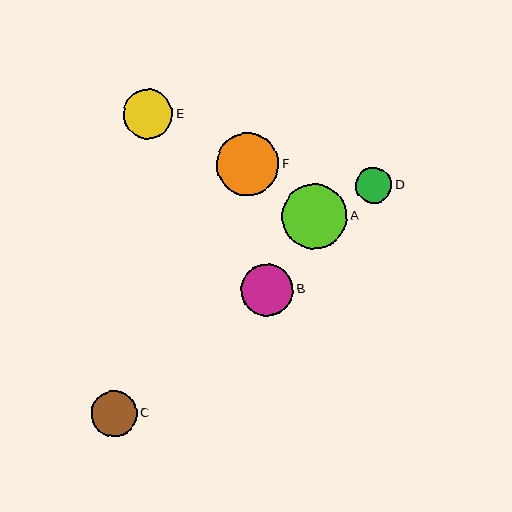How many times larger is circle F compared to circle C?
Circle F is approximately 1.4 times the size of circle C.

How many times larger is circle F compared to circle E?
Circle F is approximately 1.3 times the size of circle E.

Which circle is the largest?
Circle A is the largest with a size of approximately 65 pixels.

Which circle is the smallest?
Circle D is the smallest with a size of approximately 36 pixels.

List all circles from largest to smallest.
From largest to smallest: A, F, B, E, C, D.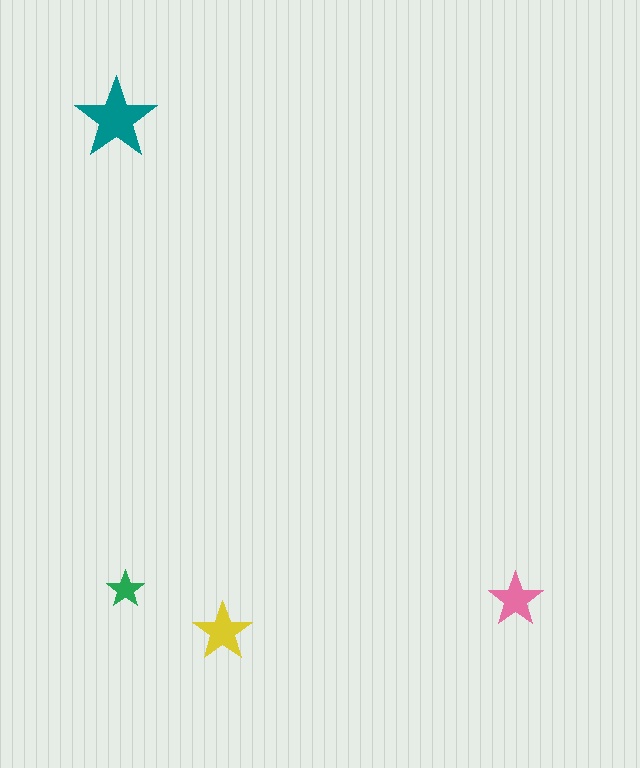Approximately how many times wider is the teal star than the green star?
About 2 times wider.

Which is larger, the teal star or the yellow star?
The teal one.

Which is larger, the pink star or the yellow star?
The yellow one.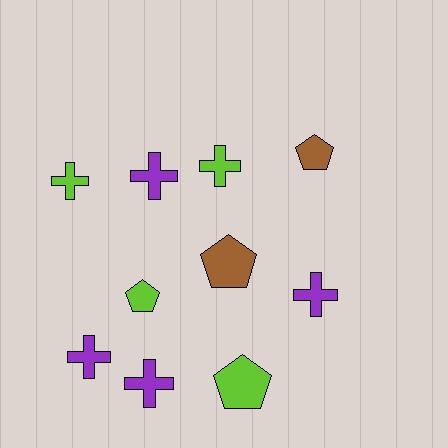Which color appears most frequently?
Lime, with 4 objects.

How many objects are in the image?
There are 10 objects.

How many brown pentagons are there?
There are 2 brown pentagons.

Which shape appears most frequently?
Cross, with 6 objects.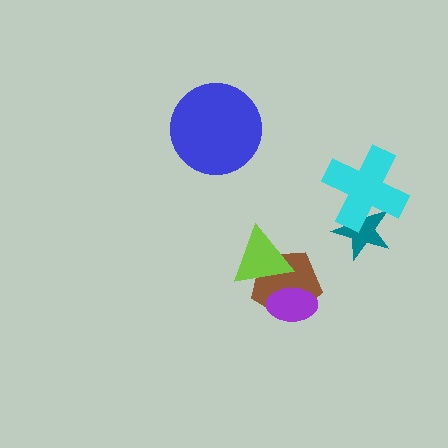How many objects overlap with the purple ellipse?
1 object overlaps with the purple ellipse.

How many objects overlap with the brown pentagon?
2 objects overlap with the brown pentagon.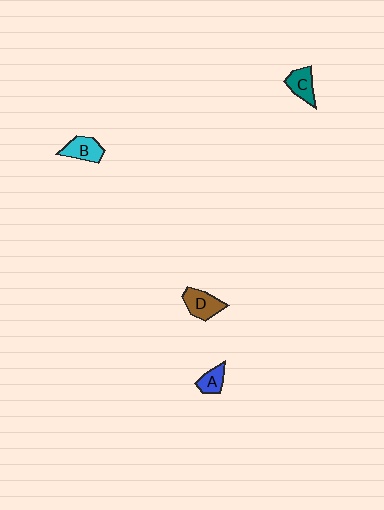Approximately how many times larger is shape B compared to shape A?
Approximately 1.4 times.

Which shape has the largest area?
Shape D (brown).